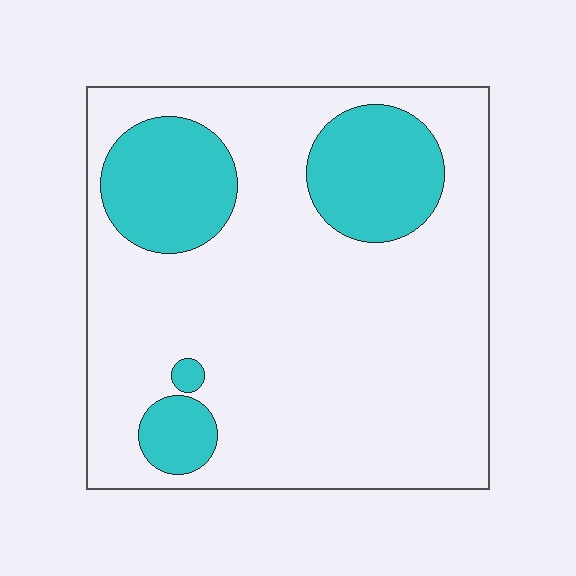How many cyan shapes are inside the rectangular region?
4.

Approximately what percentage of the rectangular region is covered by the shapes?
Approximately 20%.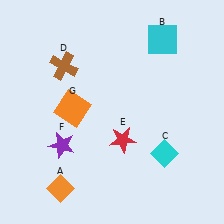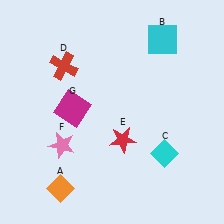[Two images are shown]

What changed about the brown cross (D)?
In Image 1, D is brown. In Image 2, it changed to red.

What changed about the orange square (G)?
In Image 1, G is orange. In Image 2, it changed to magenta.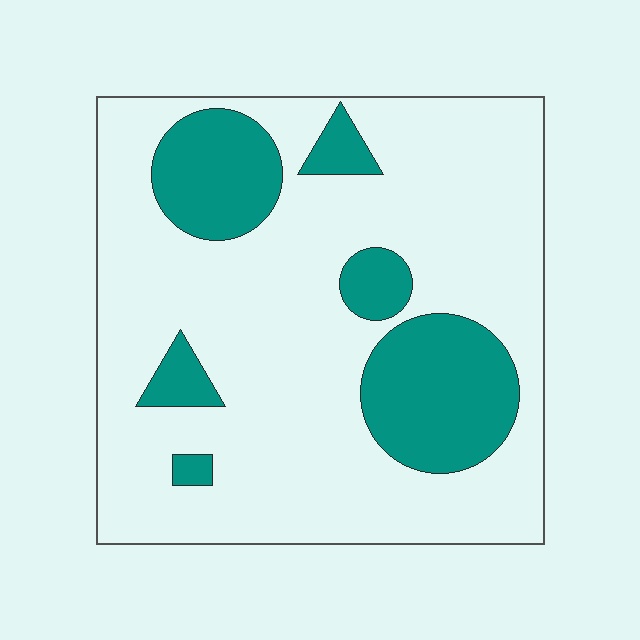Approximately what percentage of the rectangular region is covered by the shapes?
Approximately 25%.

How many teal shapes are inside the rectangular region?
6.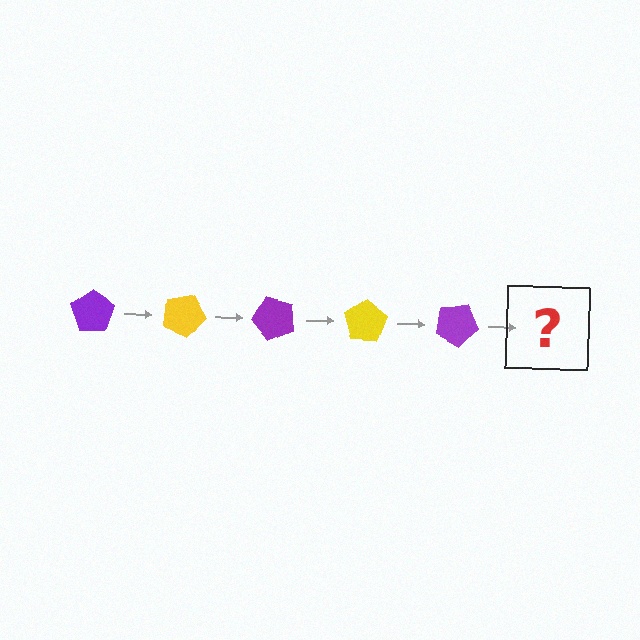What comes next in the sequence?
The next element should be a yellow pentagon, rotated 125 degrees from the start.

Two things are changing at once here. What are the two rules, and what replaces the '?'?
The two rules are that it rotates 25 degrees each step and the color cycles through purple and yellow. The '?' should be a yellow pentagon, rotated 125 degrees from the start.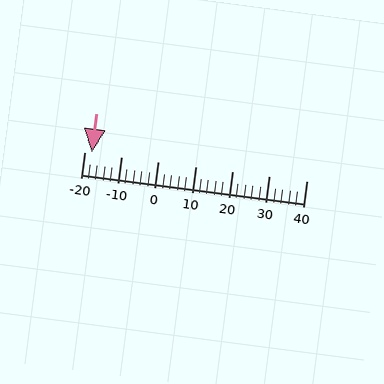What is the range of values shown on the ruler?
The ruler shows values from -20 to 40.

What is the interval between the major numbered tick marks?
The major tick marks are spaced 10 units apart.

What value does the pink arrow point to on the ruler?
The pink arrow points to approximately -18.